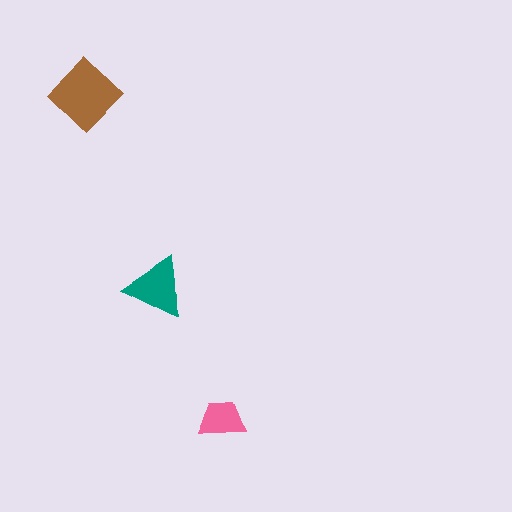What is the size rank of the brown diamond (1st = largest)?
1st.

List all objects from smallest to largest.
The pink trapezoid, the teal triangle, the brown diamond.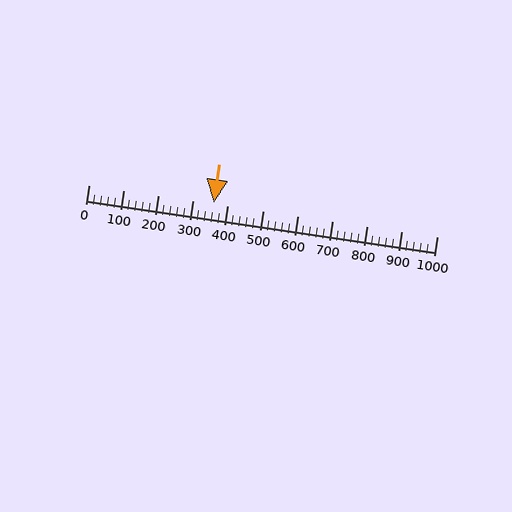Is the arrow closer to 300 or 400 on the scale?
The arrow is closer to 400.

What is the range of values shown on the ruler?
The ruler shows values from 0 to 1000.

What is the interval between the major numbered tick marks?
The major tick marks are spaced 100 units apart.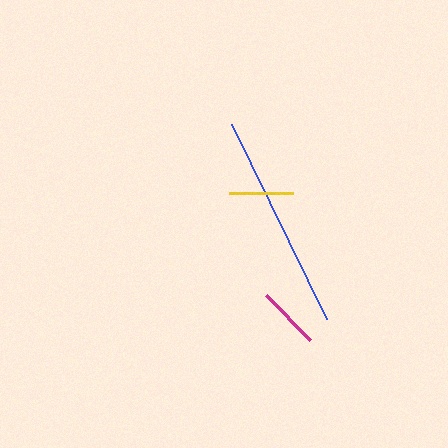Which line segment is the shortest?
The magenta line is the shortest at approximately 62 pixels.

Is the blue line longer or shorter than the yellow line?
The blue line is longer than the yellow line.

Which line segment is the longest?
The blue line is the longest at approximately 217 pixels.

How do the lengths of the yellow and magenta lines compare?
The yellow and magenta lines are approximately the same length.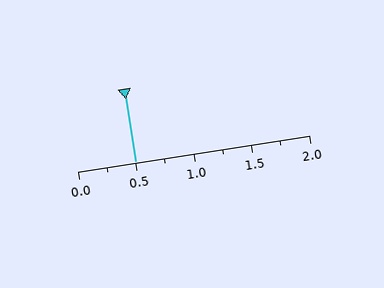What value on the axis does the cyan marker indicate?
The marker indicates approximately 0.5.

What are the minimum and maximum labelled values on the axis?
The axis runs from 0.0 to 2.0.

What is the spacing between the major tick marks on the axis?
The major ticks are spaced 0.5 apart.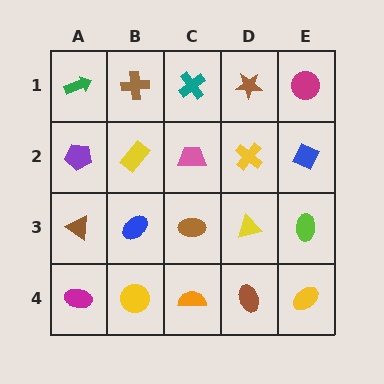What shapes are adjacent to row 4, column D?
A yellow triangle (row 3, column D), an orange semicircle (row 4, column C), a yellow ellipse (row 4, column E).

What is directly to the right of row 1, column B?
A teal cross.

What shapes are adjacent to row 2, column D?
A brown star (row 1, column D), a yellow triangle (row 3, column D), a pink trapezoid (row 2, column C), a blue diamond (row 2, column E).